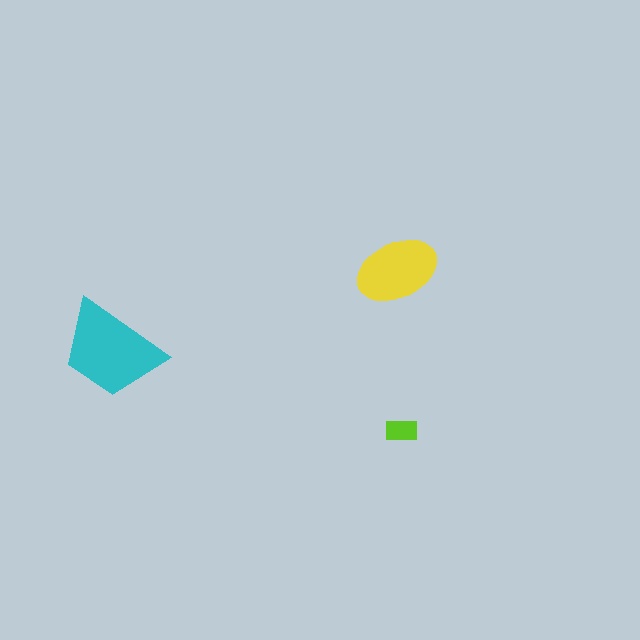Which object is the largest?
The cyan trapezoid.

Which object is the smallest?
The lime rectangle.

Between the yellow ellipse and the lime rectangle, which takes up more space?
The yellow ellipse.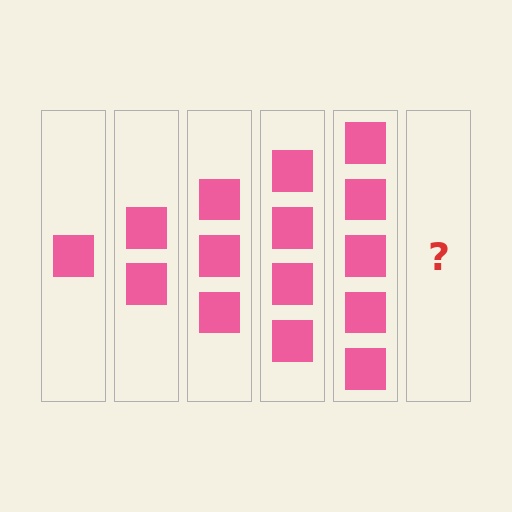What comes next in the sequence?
The next element should be 6 squares.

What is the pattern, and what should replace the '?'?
The pattern is that each step adds one more square. The '?' should be 6 squares.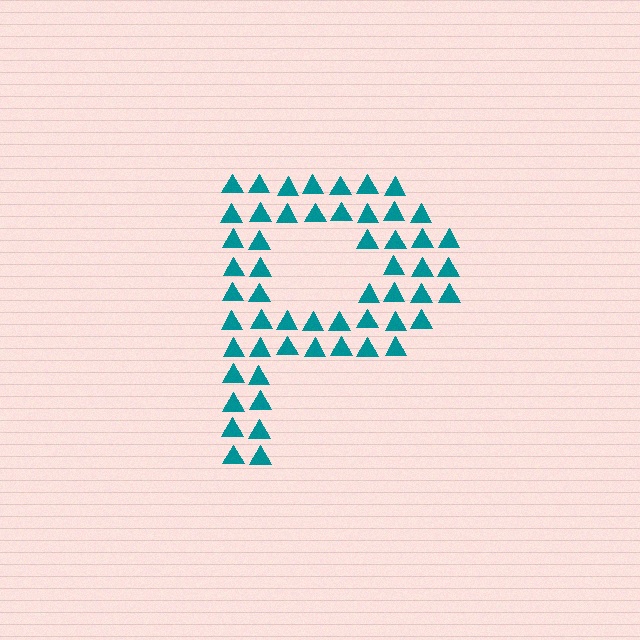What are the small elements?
The small elements are triangles.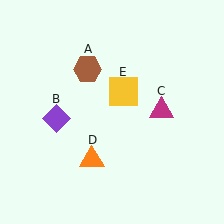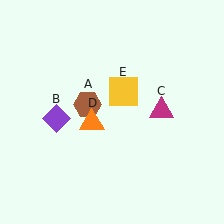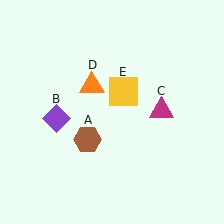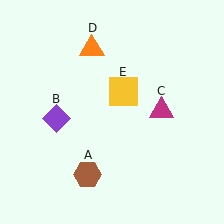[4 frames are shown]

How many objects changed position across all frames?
2 objects changed position: brown hexagon (object A), orange triangle (object D).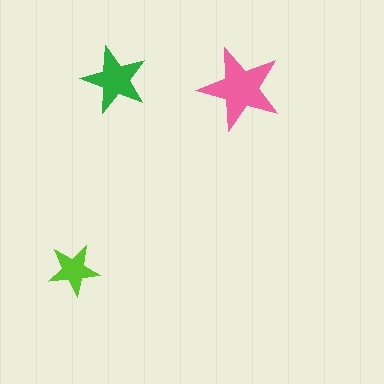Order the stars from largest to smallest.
the pink one, the green one, the lime one.